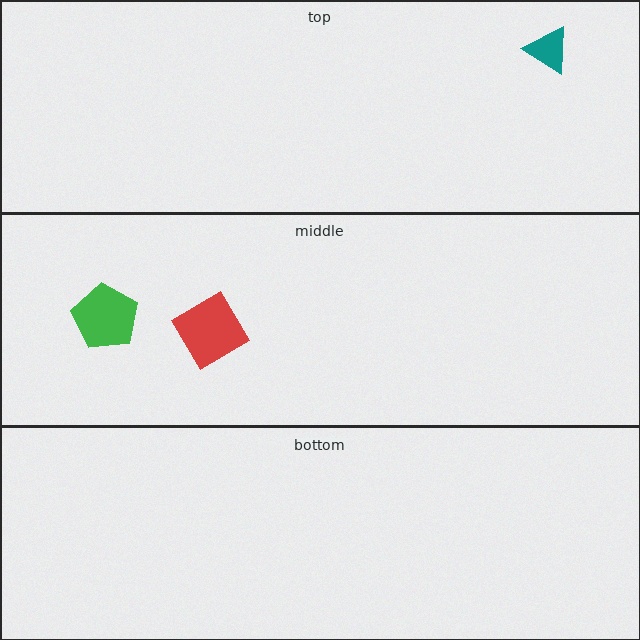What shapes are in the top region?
The teal triangle.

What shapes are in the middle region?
The red diamond, the green pentagon.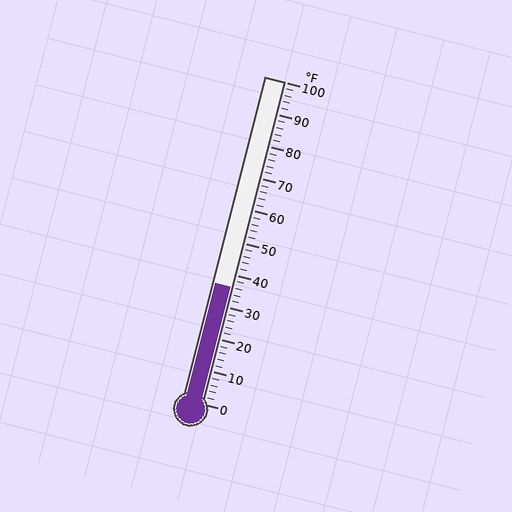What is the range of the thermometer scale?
The thermometer scale ranges from 0°F to 100°F.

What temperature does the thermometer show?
The thermometer shows approximately 36°F.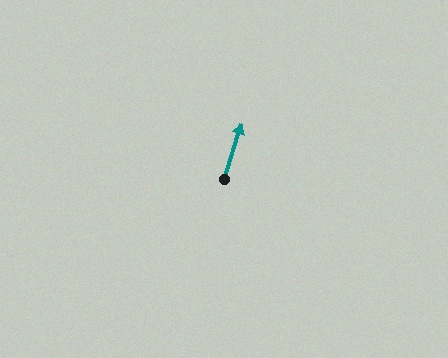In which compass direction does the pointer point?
North.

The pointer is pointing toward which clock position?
Roughly 1 o'clock.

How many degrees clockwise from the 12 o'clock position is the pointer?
Approximately 18 degrees.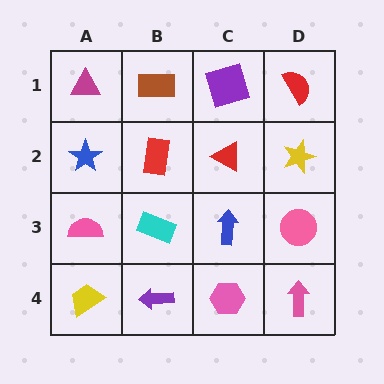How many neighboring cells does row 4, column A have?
2.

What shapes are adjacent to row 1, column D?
A yellow star (row 2, column D), a purple square (row 1, column C).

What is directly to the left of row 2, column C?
A red rectangle.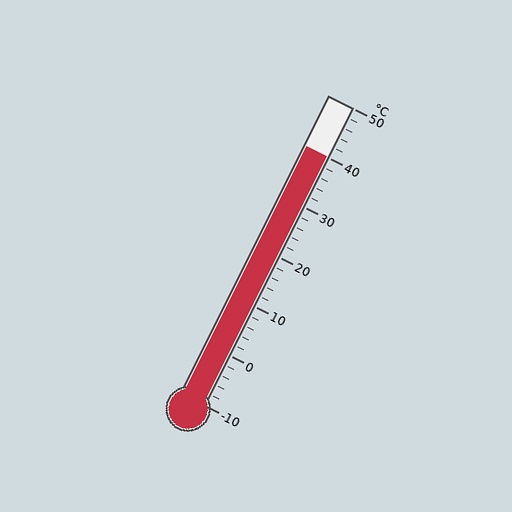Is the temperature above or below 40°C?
The temperature is at 40°C.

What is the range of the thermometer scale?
The thermometer scale ranges from -10°C to 50°C.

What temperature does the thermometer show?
The thermometer shows approximately 40°C.